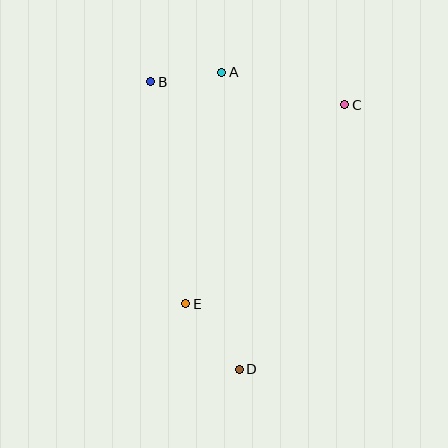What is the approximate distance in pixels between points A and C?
The distance between A and C is approximately 127 pixels.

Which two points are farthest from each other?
Points B and D are farthest from each other.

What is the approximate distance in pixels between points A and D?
The distance between A and D is approximately 297 pixels.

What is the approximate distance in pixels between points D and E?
The distance between D and E is approximately 84 pixels.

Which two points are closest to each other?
Points A and B are closest to each other.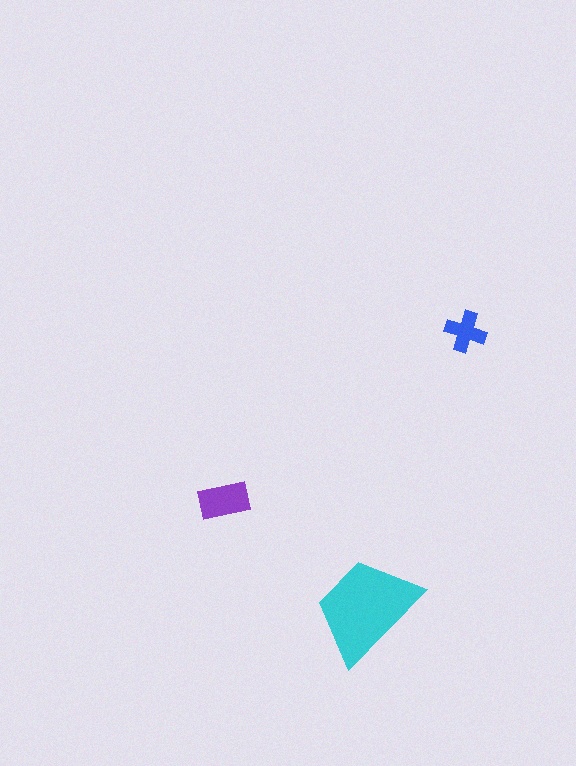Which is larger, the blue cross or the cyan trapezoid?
The cyan trapezoid.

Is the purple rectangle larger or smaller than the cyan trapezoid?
Smaller.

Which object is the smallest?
The blue cross.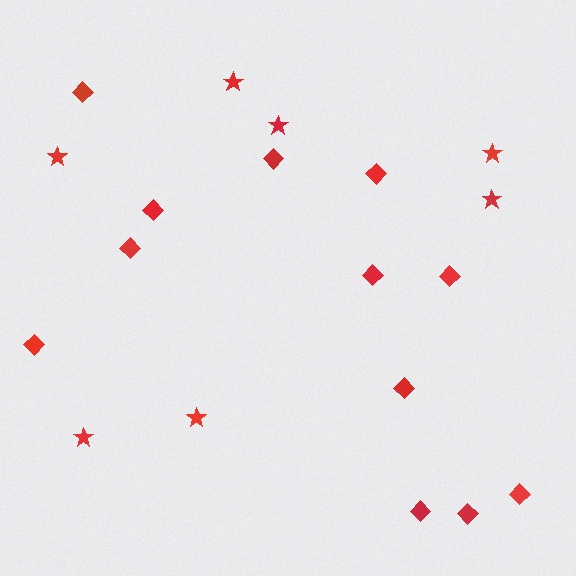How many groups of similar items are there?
There are 2 groups: one group of stars (7) and one group of diamonds (12).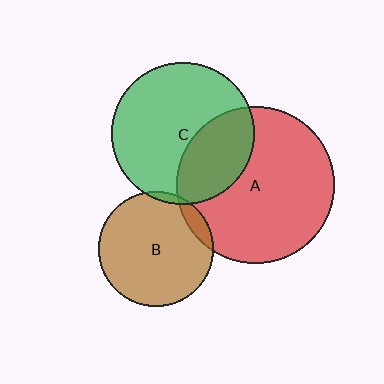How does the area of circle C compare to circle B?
Approximately 1.5 times.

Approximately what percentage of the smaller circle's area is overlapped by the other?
Approximately 30%.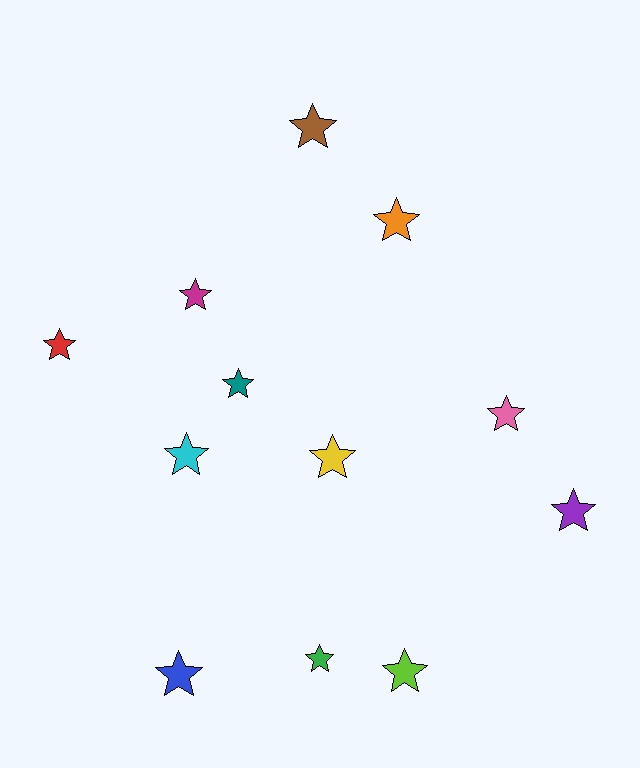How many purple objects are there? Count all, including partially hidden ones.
There is 1 purple object.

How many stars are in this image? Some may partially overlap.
There are 12 stars.